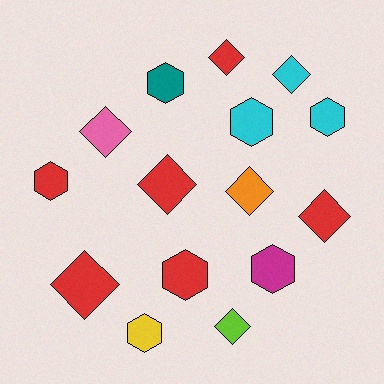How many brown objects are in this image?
There are no brown objects.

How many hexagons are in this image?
There are 7 hexagons.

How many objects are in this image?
There are 15 objects.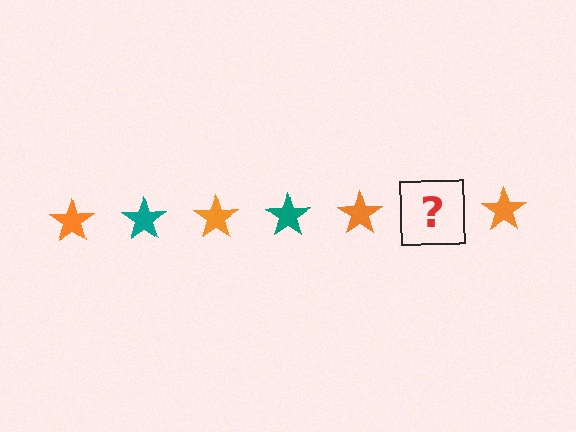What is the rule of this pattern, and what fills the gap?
The rule is that the pattern cycles through orange, teal stars. The gap should be filled with a teal star.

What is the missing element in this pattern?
The missing element is a teal star.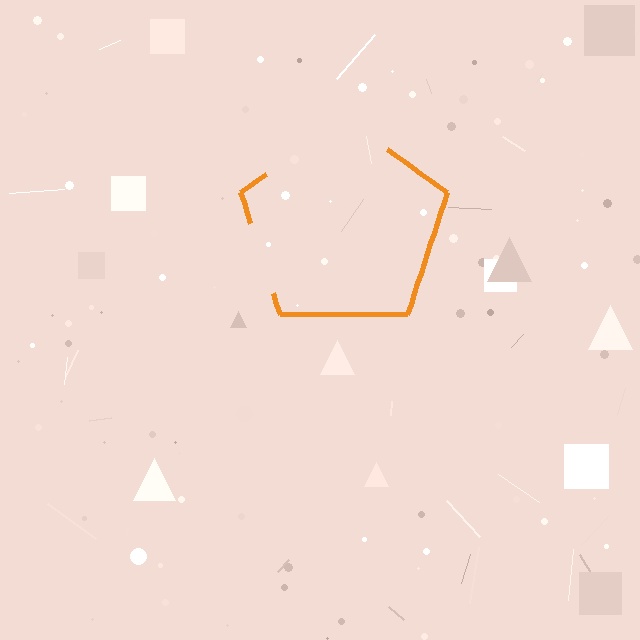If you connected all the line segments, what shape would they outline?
They would outline a pentagon.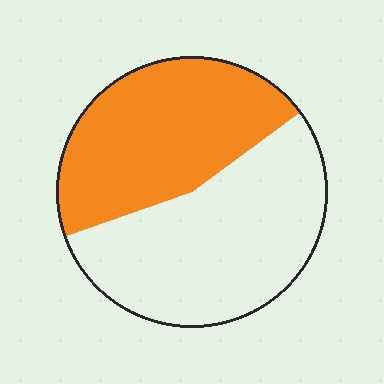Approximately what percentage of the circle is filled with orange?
Approximately 45%.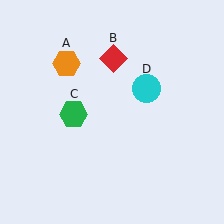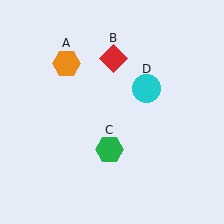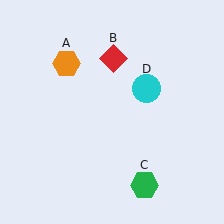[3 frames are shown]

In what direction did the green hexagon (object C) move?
The green hexagon (object C) moved down and to the right.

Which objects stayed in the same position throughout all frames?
Orange hexagon (object A) and red diamond (object B) and cyan circle (object D) remained stationary.